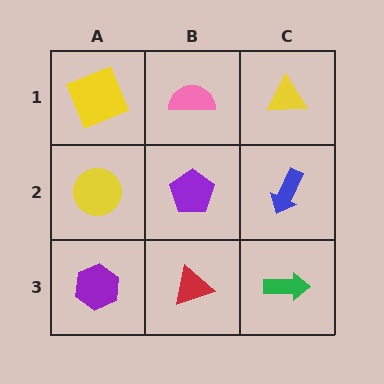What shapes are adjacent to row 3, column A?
A yellow circle (row 2, column A), a red triangle (row 3, column B).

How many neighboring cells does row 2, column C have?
3.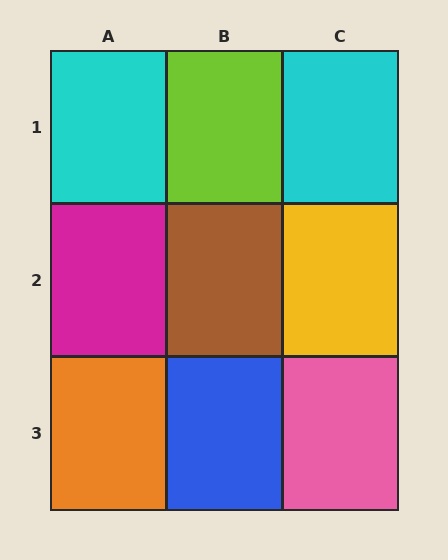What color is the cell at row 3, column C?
Pink.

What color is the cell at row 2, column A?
Magenta.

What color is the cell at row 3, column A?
Orange.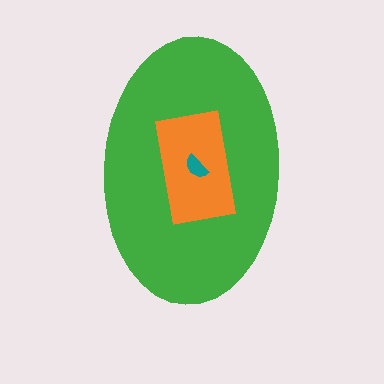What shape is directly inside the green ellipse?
The orange rectangle.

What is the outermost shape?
The green ellipse.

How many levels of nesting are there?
3.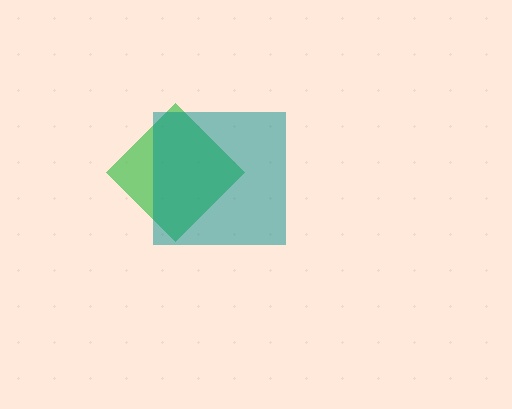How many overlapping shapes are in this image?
There are 2 overlapping shapes in the image.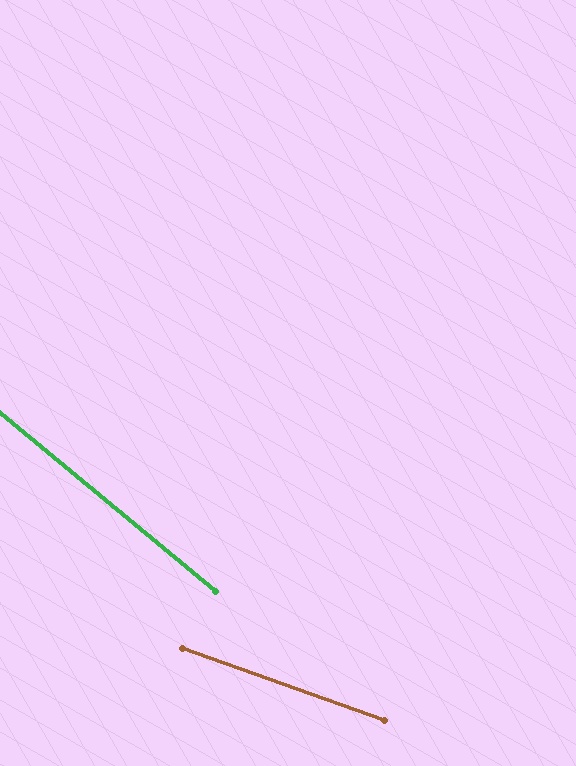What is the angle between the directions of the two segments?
Approximately 20 degrees.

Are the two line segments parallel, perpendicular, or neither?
Neither parallel nor perpendicular — they differ by about 20°.